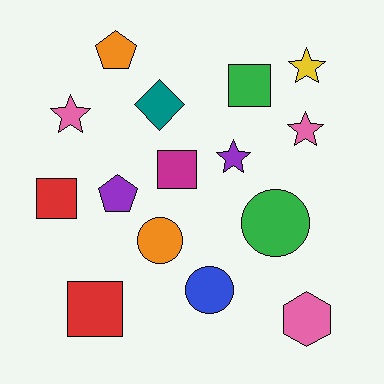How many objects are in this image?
There are 15 objects.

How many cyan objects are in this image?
There are no cyan objects.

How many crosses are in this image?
There are no crosses.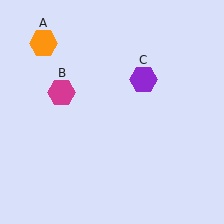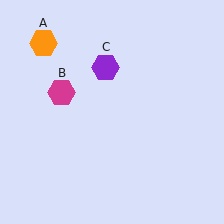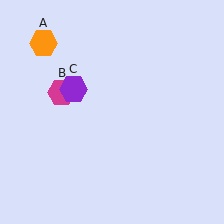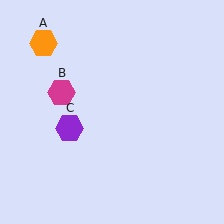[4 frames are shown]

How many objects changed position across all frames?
1 object changed position: purple hexagon (object C).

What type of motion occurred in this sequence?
The purple hexagon (object C) rotated counterclockwise around the center of the scene.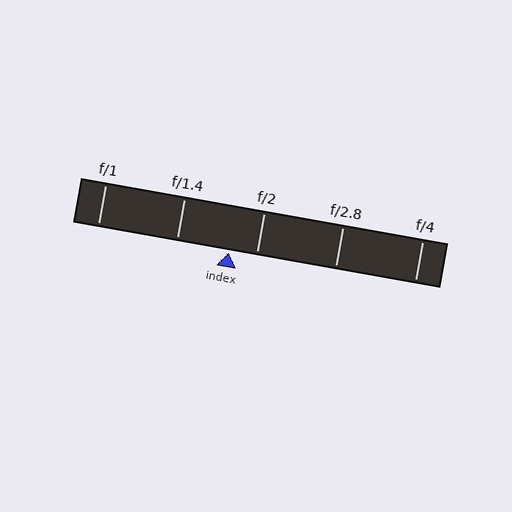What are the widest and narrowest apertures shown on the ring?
The widest aperture shown is f/1 and the narrowest is f/4.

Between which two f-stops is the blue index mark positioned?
The index mark is between f/1.4 and f/2.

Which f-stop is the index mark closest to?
The index mark is closest to f/2.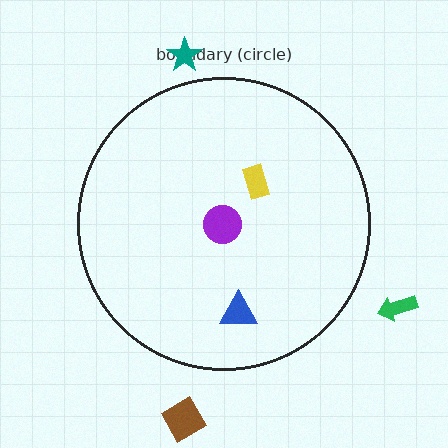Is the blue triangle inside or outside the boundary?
Inside.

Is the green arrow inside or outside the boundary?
Outside.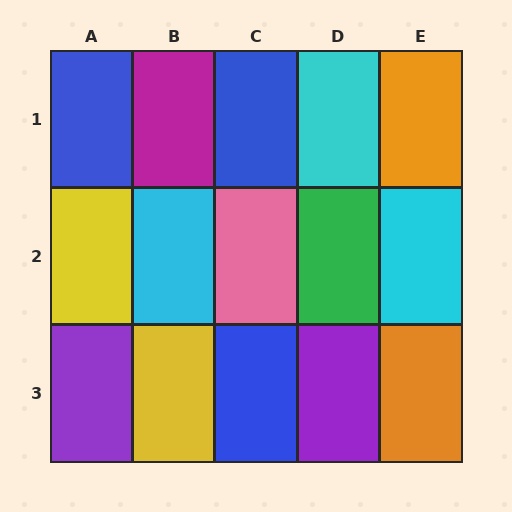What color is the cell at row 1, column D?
Cyan.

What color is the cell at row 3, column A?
Purple.